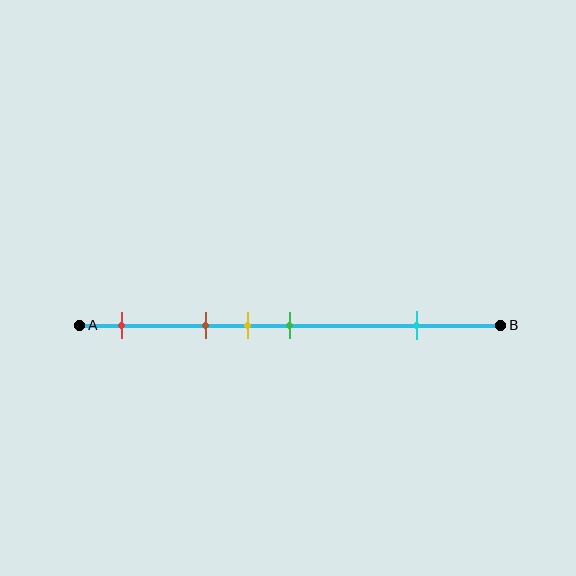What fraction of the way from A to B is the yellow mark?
The yellow mark is approximately 40% (0.4) of the way from A to B.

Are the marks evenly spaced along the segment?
No, the marks are not evenly spaced.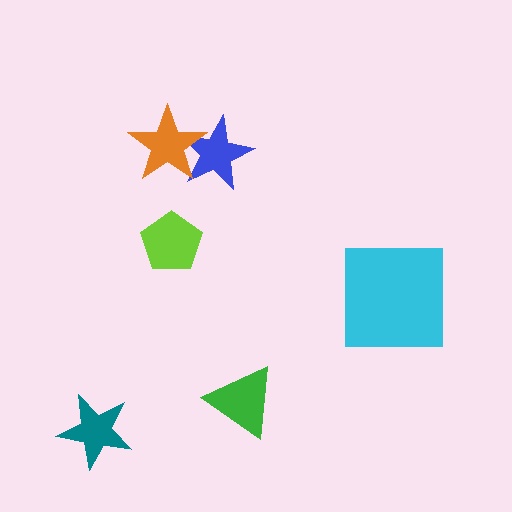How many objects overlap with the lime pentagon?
0 objects overlap with the lime pentagon.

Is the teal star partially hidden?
No, no other shape covers it.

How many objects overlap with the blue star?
1 object overlaps with the blue star.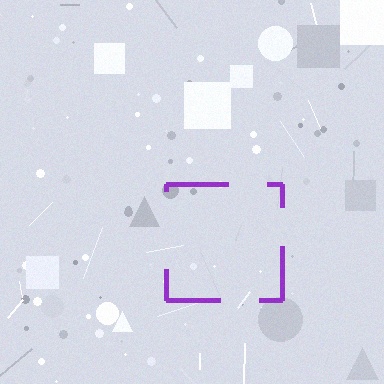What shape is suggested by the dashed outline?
The dashed outline suggests a square.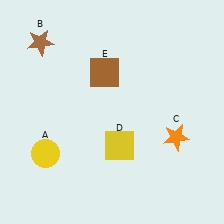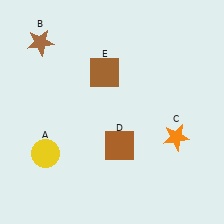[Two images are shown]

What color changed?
The square (D) changed from yellow in Image 1 to brown in Image 2.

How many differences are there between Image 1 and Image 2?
There is 1 difference between the two images.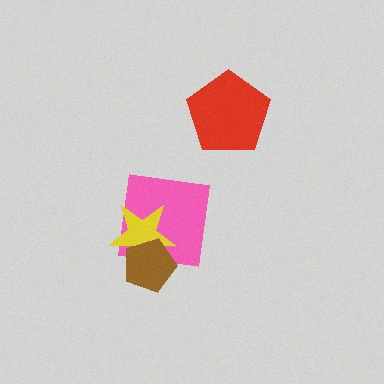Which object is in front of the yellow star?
The brown pentagon is in front of the yellow star.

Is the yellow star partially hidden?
Yes, it is partially covered by another shape.